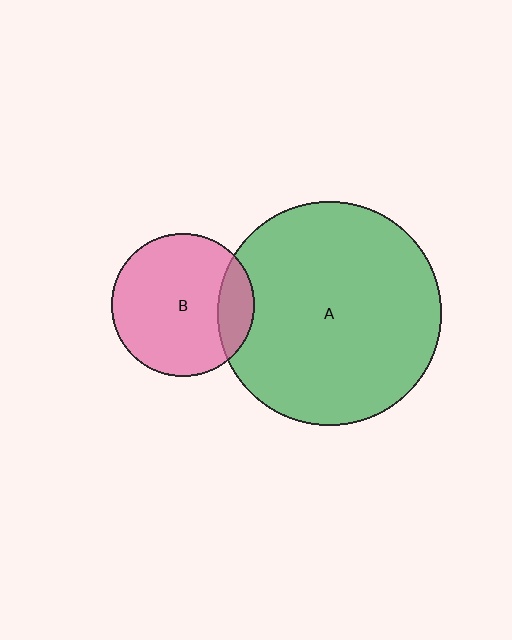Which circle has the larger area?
Circle A (green).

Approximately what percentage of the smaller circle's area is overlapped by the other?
Approximately 15%.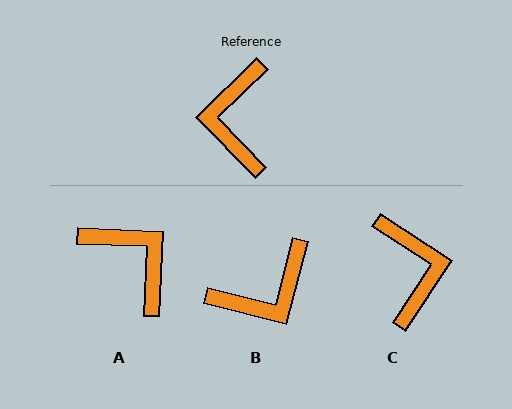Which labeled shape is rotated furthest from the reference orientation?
C, about 167 degrees away.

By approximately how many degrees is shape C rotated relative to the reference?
Approximately 167 degrees clockwise.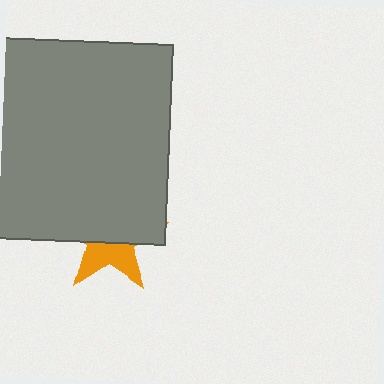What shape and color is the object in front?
The object in front is a gray square.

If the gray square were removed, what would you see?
You would see the complete orange star.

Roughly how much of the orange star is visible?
A small part of it is visible (roughly 39%).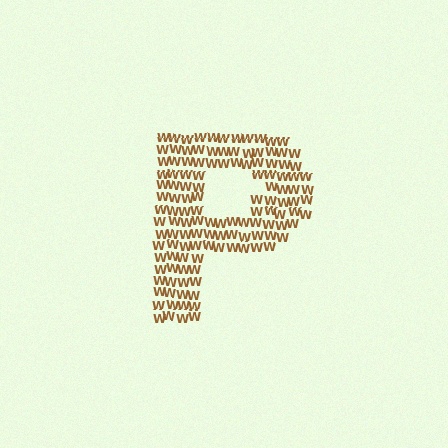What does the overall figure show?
The overall figure shows the letter P.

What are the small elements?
The small elements are letter W's.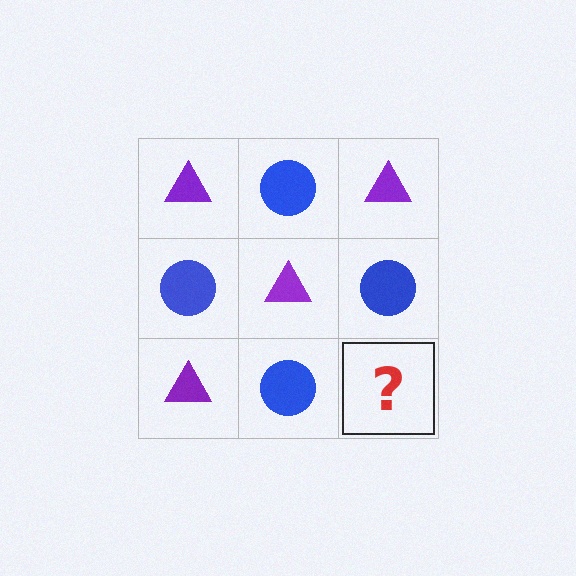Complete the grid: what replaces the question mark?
The question mark should be replaced with a purple triangle.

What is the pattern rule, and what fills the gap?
The rule is that it alternates purple triangle and blue circle in a checkerboard pattern. The gap should be filled with a purple triangle.